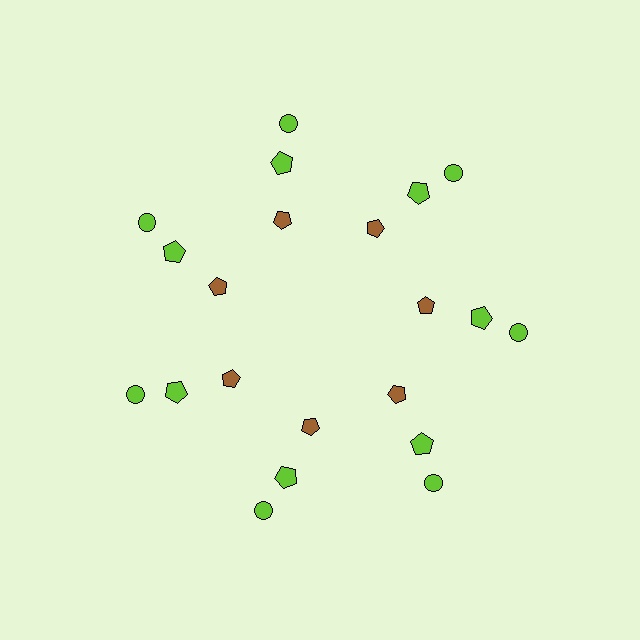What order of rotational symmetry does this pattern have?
This pattern has 7-fold rotational symmetry.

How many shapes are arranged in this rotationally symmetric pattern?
There are 21 shapes, arranged in 7 groups of 3.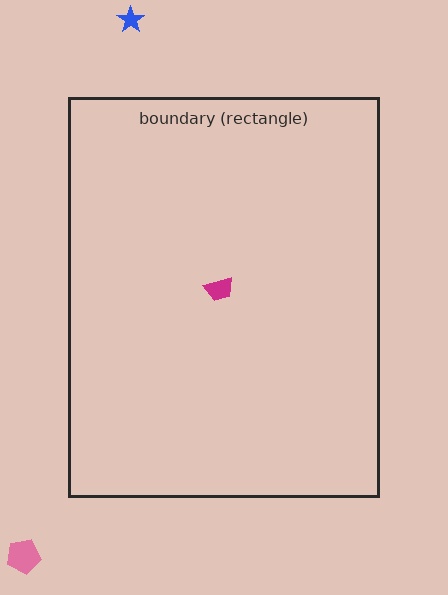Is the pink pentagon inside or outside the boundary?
Outside.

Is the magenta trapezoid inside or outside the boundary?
Inside.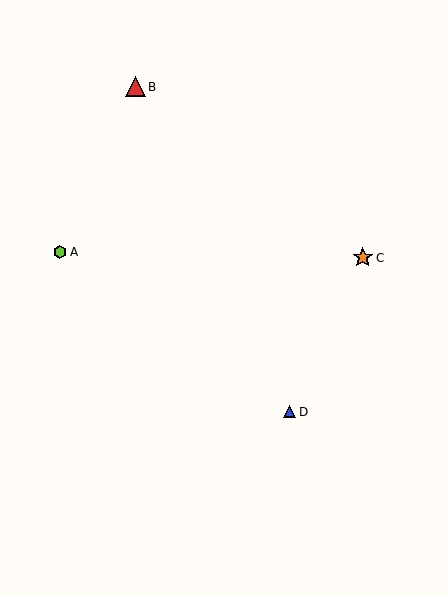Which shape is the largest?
The orange star (labeled C) is the largest.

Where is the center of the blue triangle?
The center of the blue triangle is at (290, 412).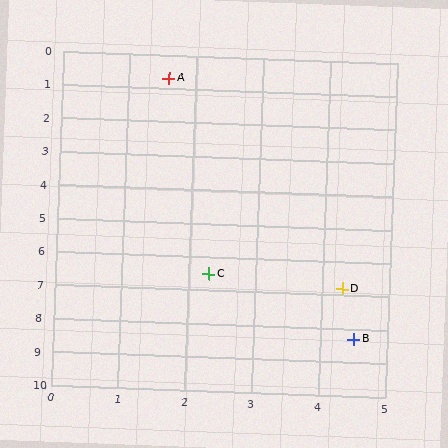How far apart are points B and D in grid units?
Points B and D are about 1.5 grid units apart.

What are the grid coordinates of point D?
Point D is at approximately (4.3, 6.8).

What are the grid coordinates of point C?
Point C is at approximately (2.3, 6.5).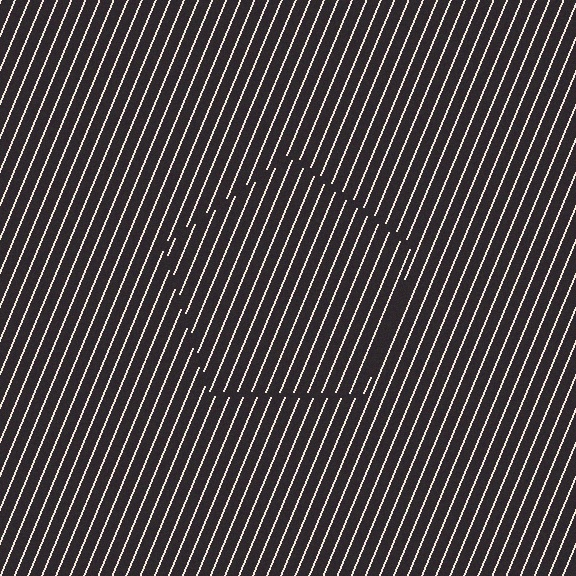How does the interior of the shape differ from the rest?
The interior of the shape contains the same grating, shifted by half a period — the contour is defined by the phase discontinuity where line-ends from the inner and outer gratings abut.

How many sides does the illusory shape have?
5 sides — the line-ends trace a pentagon.